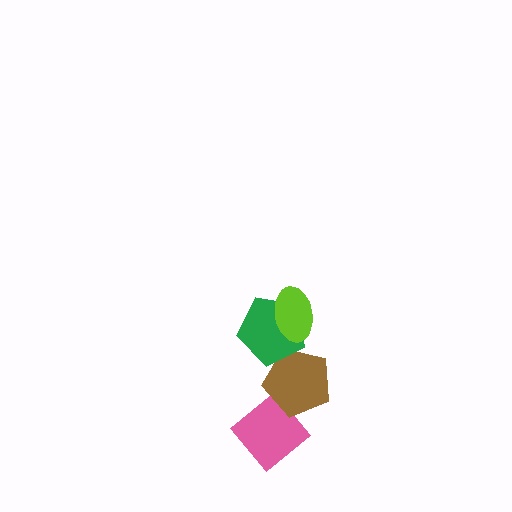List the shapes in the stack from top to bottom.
From top to bottom: the lime ellipse, the green pentagon, the brown pentagon, the pink diamond.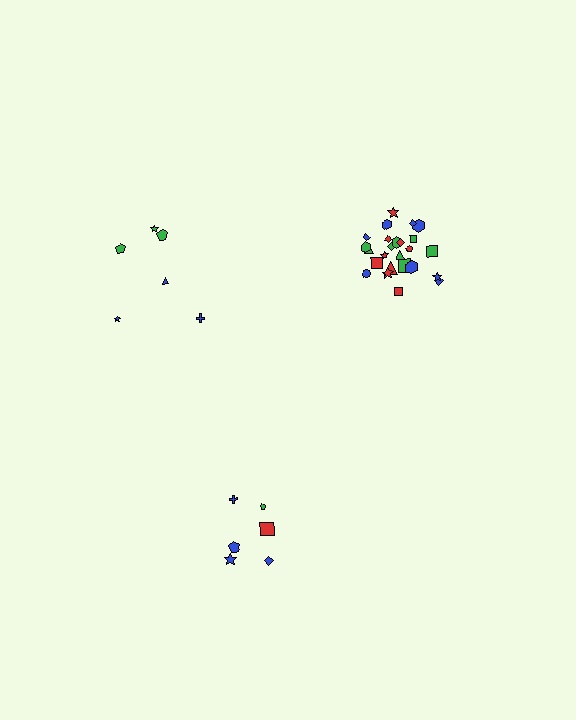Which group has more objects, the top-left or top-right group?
The top-right group.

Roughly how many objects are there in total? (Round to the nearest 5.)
Roughly 40 objects in total.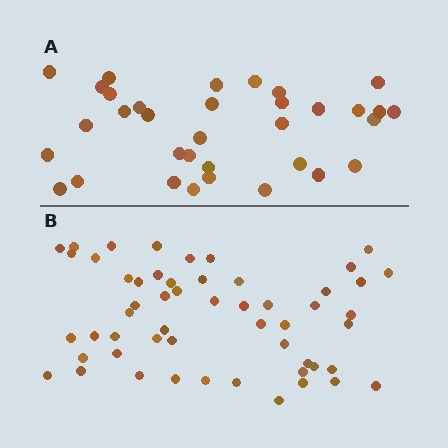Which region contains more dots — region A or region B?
Region B (the bottom region) has more dots.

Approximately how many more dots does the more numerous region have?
Region B has approximately 20 more dots than region A.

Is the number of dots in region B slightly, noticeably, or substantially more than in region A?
Region B has substantially more. The ratio is roughly 1.6 to 1.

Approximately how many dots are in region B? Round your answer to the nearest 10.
About 50 dots. (The exact count is 54, which rounds to 50.)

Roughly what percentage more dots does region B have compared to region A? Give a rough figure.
About 60% more.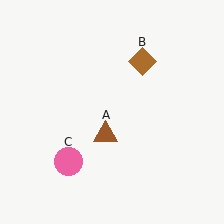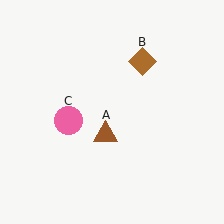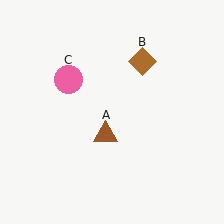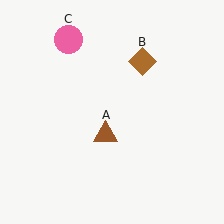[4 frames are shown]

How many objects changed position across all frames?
1 object changed position: pink circle (object C).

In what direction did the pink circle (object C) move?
The pink circle (object C) moved up.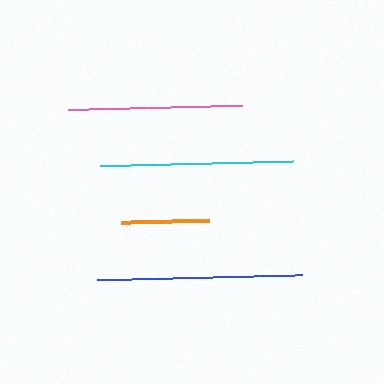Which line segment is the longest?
The blue line is the longest at approximately 206 pixels.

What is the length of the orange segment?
The orange segment is approximately 88 pixels long.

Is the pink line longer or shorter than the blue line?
The blue line is longer than the pink line.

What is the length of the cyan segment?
The cyan segment is approximately 194 pixels long.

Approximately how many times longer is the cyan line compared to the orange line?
The cyan line is approximately 2.2 times the length of the orange line.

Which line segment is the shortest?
The orange line is the shortest at approximately 88 pixels.